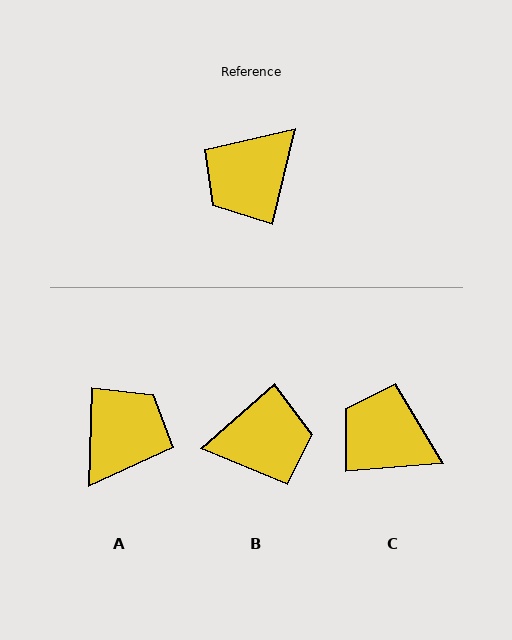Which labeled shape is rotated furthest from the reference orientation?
A, about 168 degrees away.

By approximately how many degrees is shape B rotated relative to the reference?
Approximately 145 degrees counter-clockwise.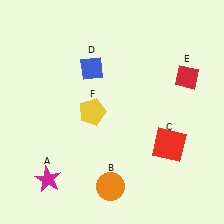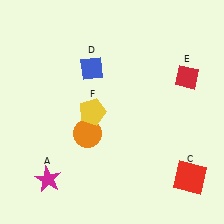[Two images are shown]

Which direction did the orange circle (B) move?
The orange circle (B) moved up.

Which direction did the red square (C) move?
The red square (C) moved down.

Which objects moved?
The objects that moved are: the orange circle (B), the red square (C).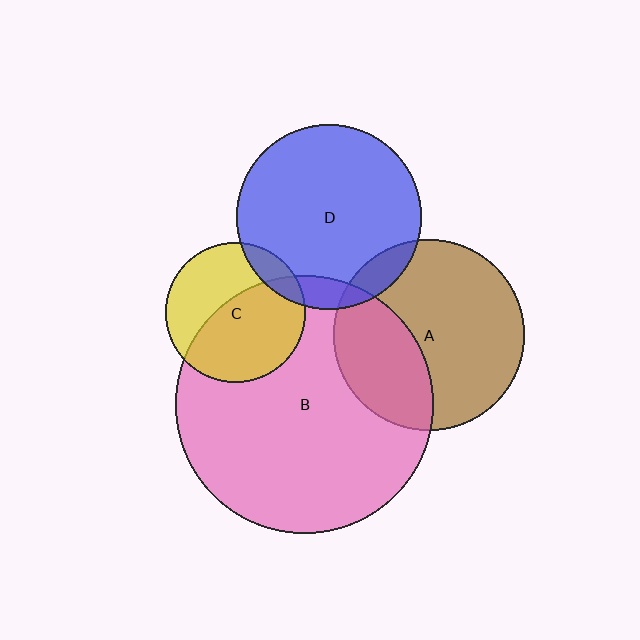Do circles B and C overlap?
Yes.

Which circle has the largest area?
Circle B (pink).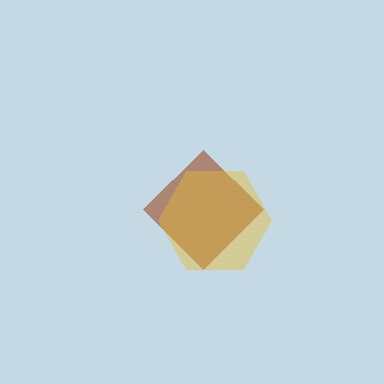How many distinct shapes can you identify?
There are 2 distinct shapes: a brown diamond, a yellow hexagon.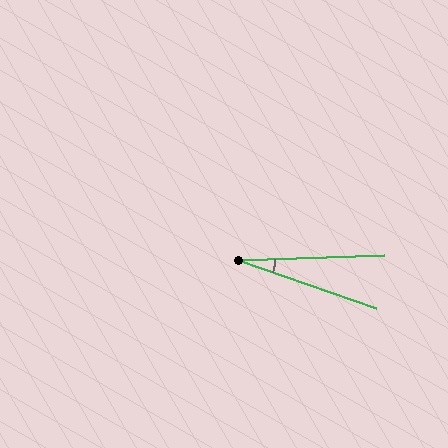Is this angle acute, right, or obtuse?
It is acute.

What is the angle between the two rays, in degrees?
Approximately 21 degrees.